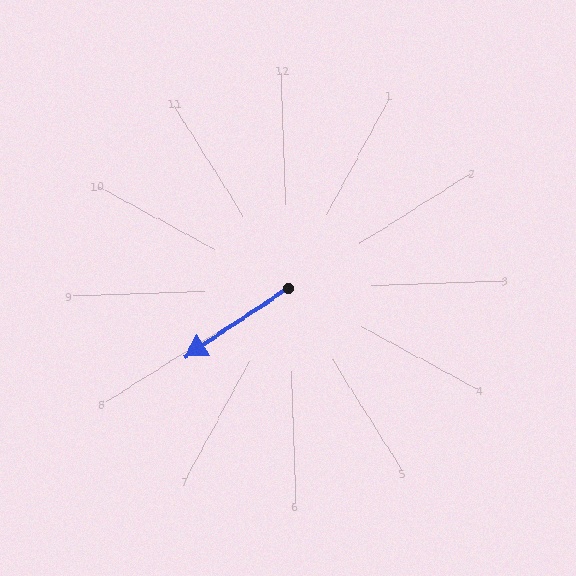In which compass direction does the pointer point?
Southwest.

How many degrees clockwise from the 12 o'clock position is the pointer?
Approximately 238 degrees.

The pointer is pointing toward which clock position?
Roughly 8 o'clock.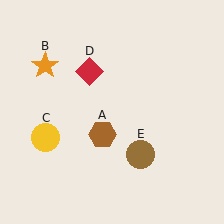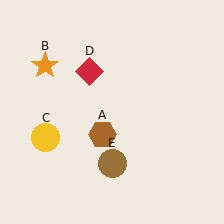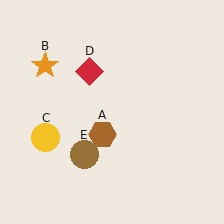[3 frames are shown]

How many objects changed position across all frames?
1 object changed position: brown circle (object E).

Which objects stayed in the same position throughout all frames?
Brown hexagon (object A) and orange star (object B) and yellow circle (object C) and red diamond (object D) remained stationary.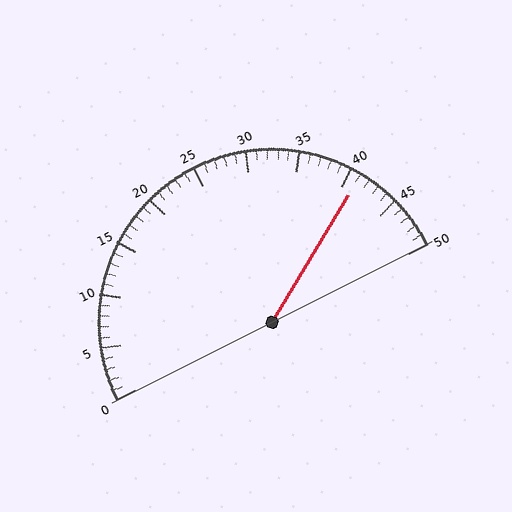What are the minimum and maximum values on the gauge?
The gauge ranges from 0 to 50.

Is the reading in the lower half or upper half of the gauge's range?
The reading is in the upper half of the range (0 to 50).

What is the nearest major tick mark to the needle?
The nearest major tick mark is 40.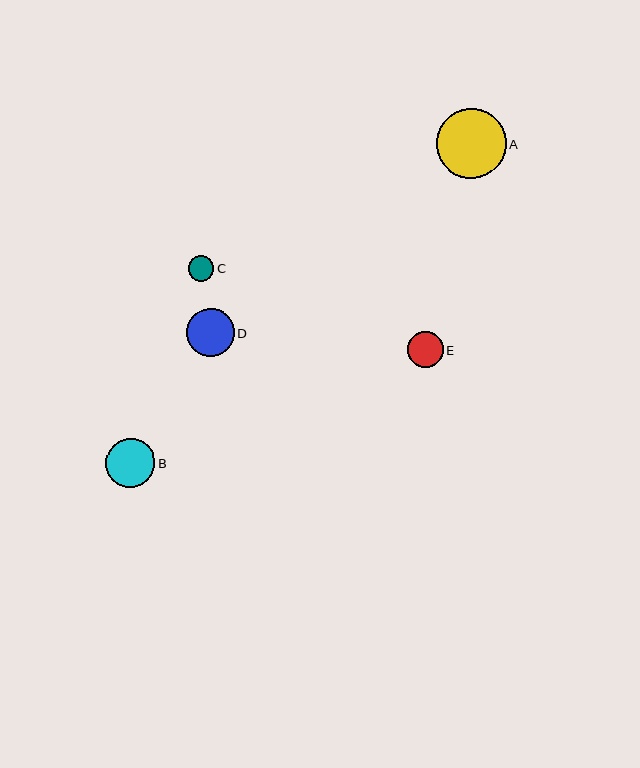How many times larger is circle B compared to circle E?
Circle B is approximately 1.4 times the size of circle E.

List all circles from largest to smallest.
From largest to smallest: A, B, D, E, C.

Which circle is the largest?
Circle A is the largest with a size of approximately 70 pixels.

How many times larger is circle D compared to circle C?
Circle D is approximately 1.9 times the size of circle C.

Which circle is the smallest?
Circle C is the smallest with a size of approximately 26 pixels.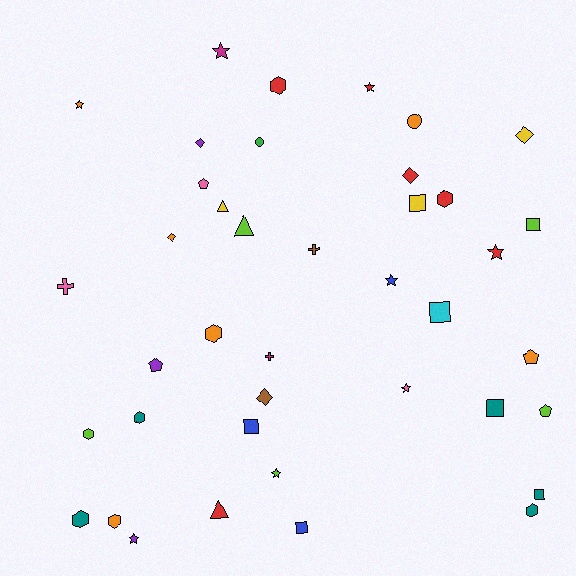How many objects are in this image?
There are 40 objects.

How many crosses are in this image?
There are 3 crosses.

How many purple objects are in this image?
There are 3 purple objects.